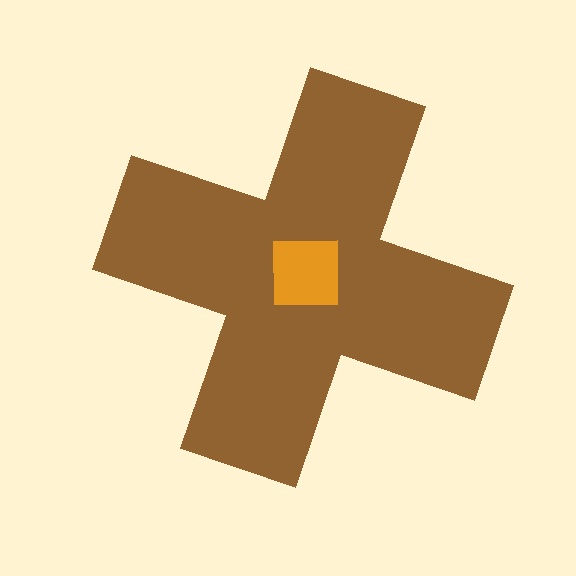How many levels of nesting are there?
2.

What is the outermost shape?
The brown cross.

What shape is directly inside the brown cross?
The orange square.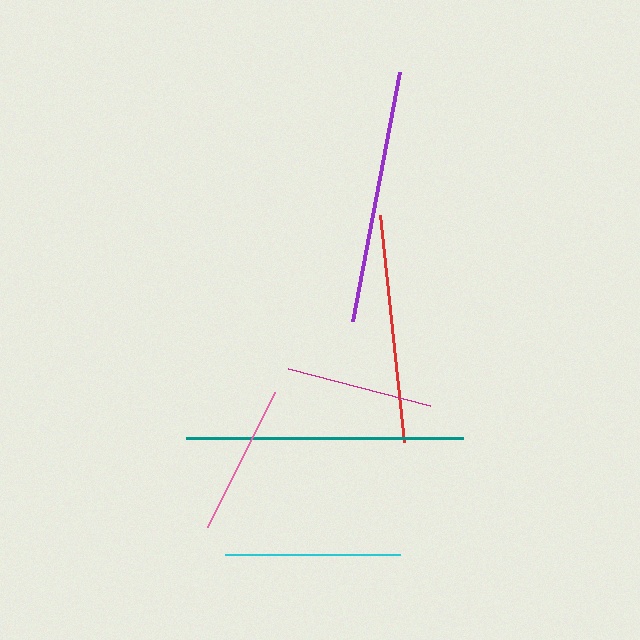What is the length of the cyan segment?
The cyan segment is approximately 175 pixels long.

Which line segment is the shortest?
The magenta line is the shortest at approximately 147 pixels.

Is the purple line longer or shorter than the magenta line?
The purple line is longer than the magenta line.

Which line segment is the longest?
The teal line is the longest at approximately 277 pixels.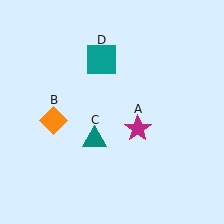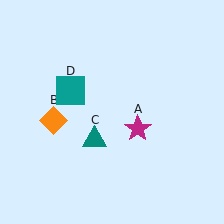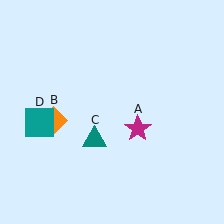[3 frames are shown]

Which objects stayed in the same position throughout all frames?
Magenta star (object A) and orange diamond (object B) and teal triangle (object C) remained stationary.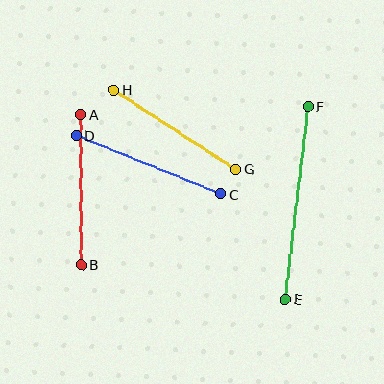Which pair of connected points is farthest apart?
Points E and F are farthest apart.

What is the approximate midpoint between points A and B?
The midpoint is at approximately (81, 190) pixels.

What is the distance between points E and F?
The distance is approximately 194 pixels.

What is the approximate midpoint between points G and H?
The midpoint is at approximately (175, 129) pixels.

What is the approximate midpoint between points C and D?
The midpoint is at approximately (149, 165) pixels.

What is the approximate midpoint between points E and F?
The midpoint is at approximately (297, 203) pixels.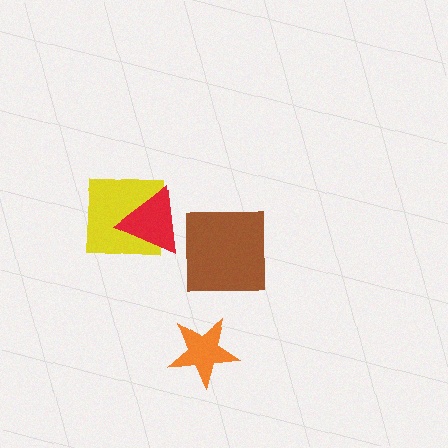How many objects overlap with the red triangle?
1 object overlaps with the red triangle.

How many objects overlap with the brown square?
0 objects overlap with the brown square.